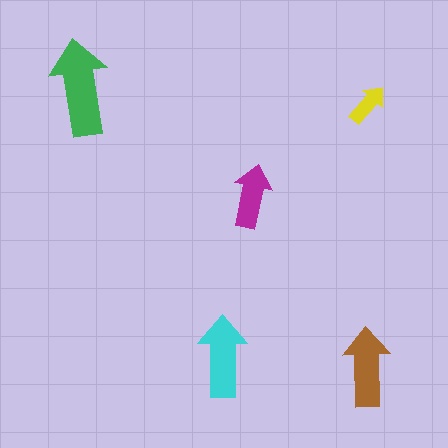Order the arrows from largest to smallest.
the green one, the cyan one, the brown one, the magenta one, the yellow one.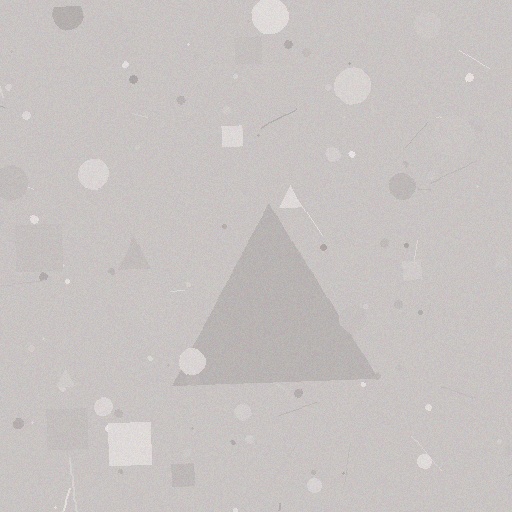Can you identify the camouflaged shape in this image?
The camouflaged shape is a triangle.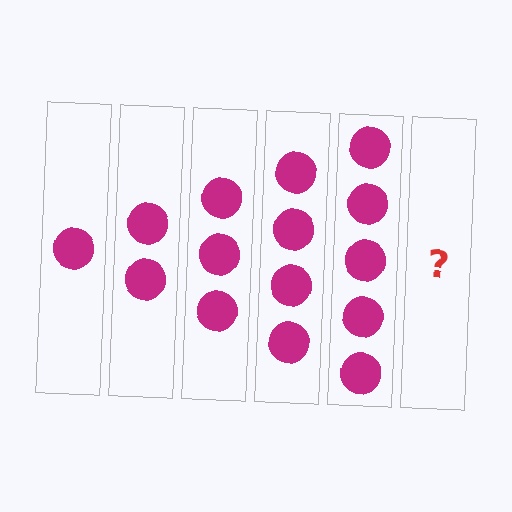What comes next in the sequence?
The next element should be 6 circles.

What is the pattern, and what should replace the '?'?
The pattern is that each step adds one more circle. The '?' should be 6 circles.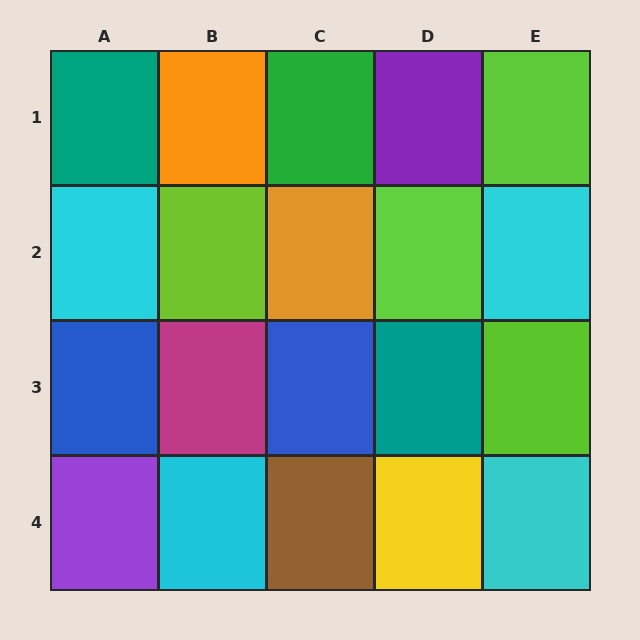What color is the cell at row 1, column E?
Lime.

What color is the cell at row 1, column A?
Teal.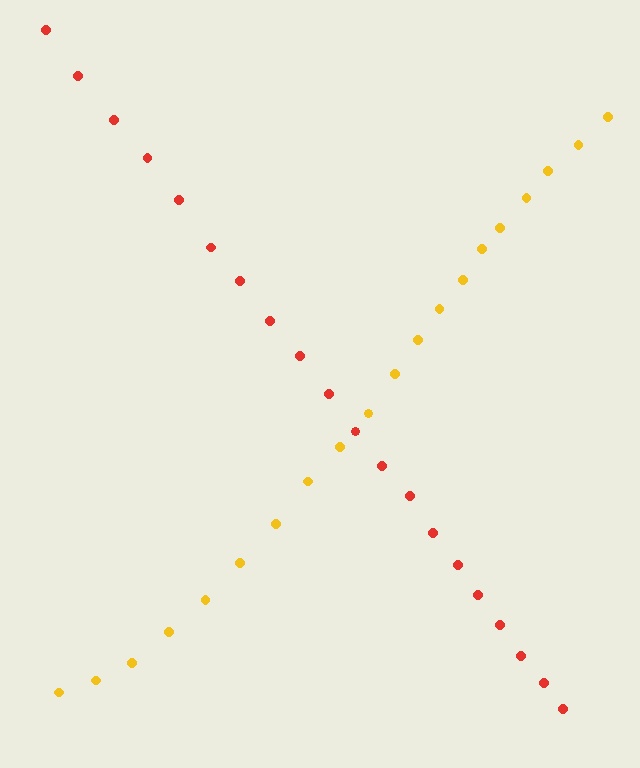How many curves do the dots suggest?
There are 2 distinct paths.